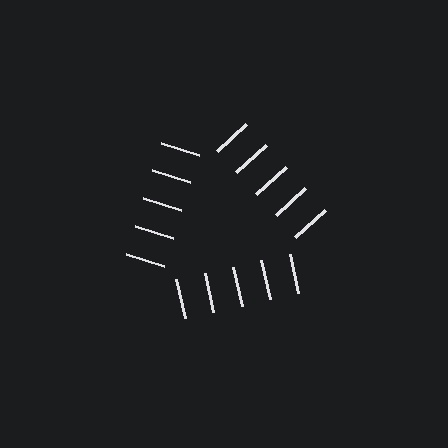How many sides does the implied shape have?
3 sides — the line-ends trace a triangle.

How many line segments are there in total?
15 — 5 along each of the 3 edges.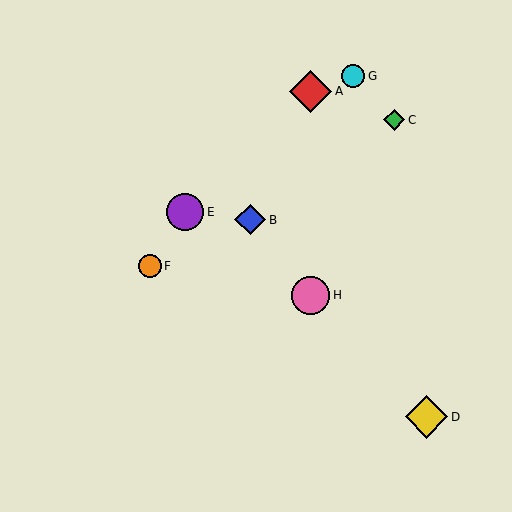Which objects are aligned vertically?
Objects A, H are aligned vertically.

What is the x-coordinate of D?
Object D is at x≈427.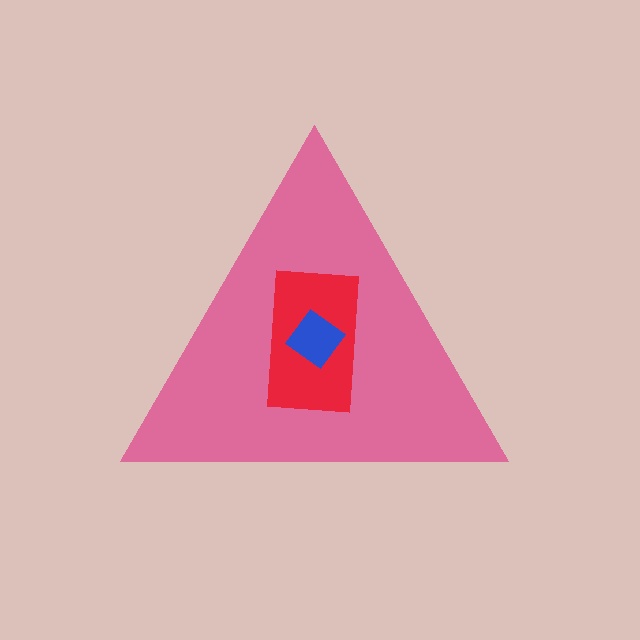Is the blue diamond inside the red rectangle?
Yes.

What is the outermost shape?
The pink triangle.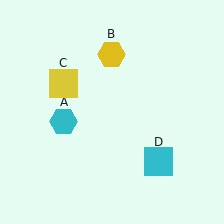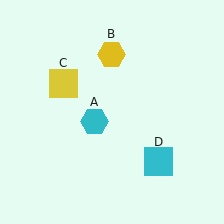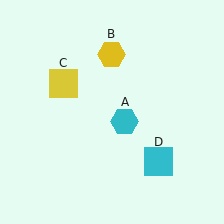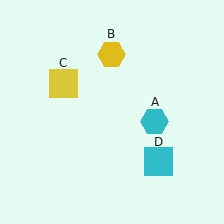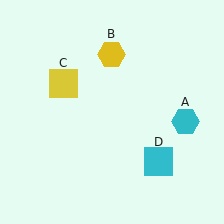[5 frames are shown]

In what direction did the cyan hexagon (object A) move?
The cyan hexagon (object A) moved right.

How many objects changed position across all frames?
1 object changed position: cyan hexagon (object A).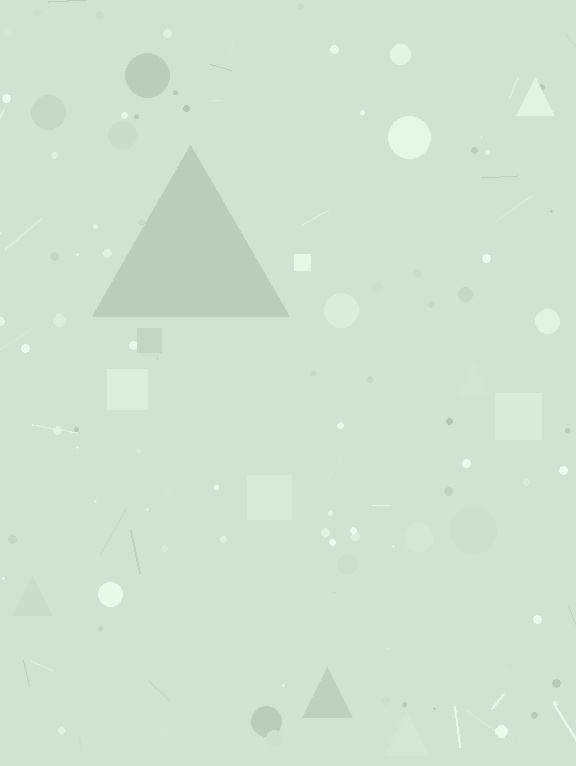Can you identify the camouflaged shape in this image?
The camouflaged shape is a triangle.